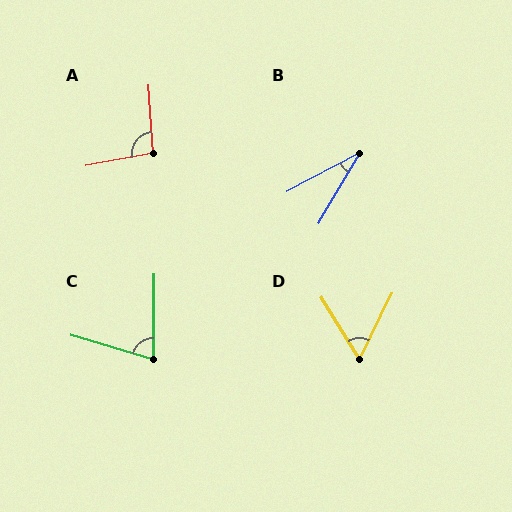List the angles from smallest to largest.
B (31°), D (58°), C (74°), A (97°).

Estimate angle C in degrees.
Approximately 74 degrees.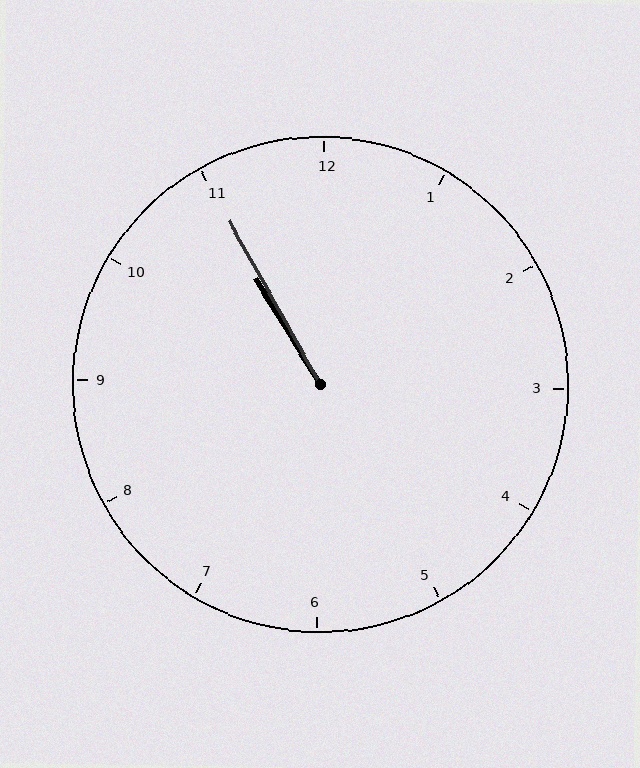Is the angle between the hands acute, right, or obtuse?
It is acute.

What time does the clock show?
10:55.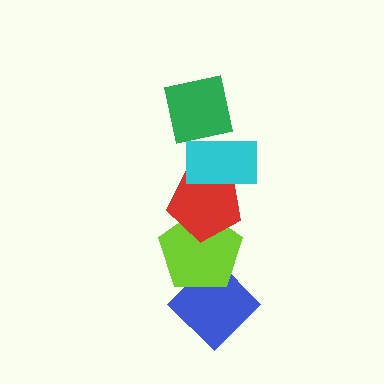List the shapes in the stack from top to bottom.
From top to bottom: the green square, the cyan rectangle, the red pentagon, the lime pentagon, the blue diamond.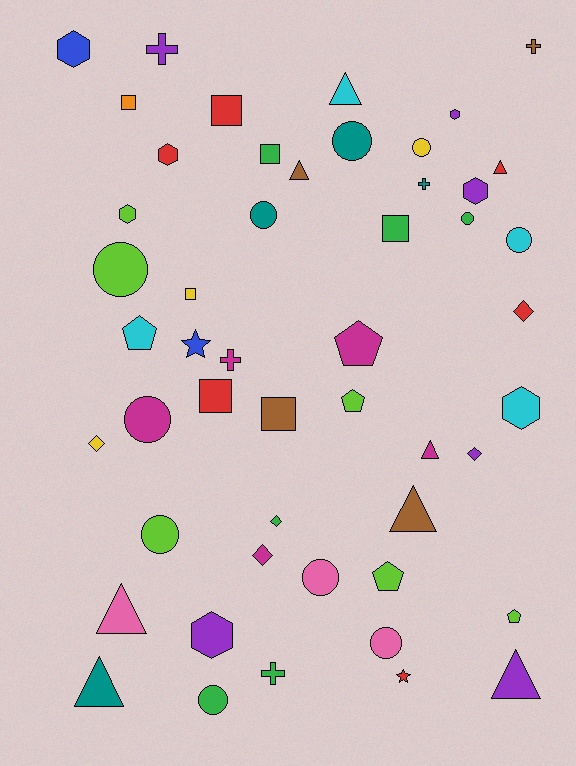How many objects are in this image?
There are 50 objects.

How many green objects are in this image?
There are 6 green objects.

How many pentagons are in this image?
There are 5 pentagons.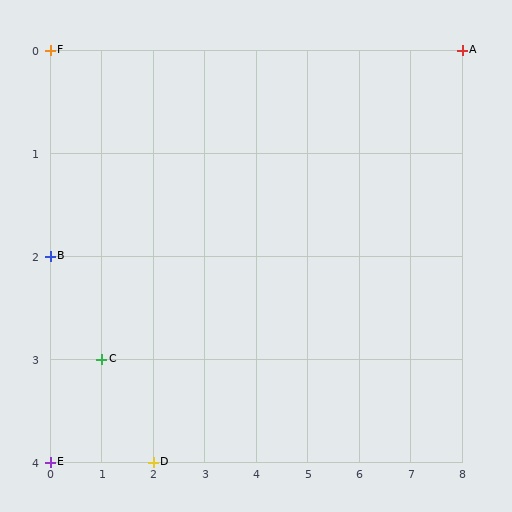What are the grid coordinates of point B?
Point B is at grid coordinates (0, 2).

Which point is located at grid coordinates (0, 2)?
Point B is at (0, 2).